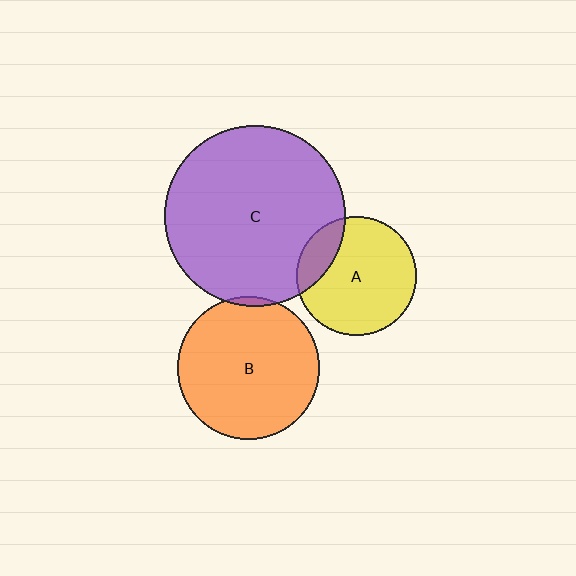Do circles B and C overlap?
Yes.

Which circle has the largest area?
Circle C (purple).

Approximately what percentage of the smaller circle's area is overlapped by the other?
Approximately 5%.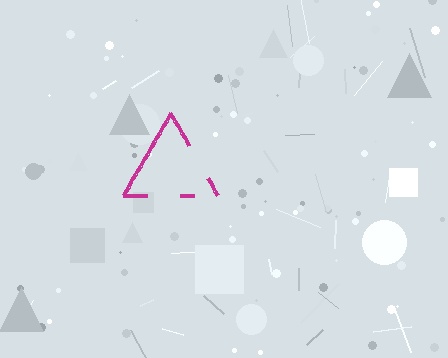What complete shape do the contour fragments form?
The contour fragments form a triangle.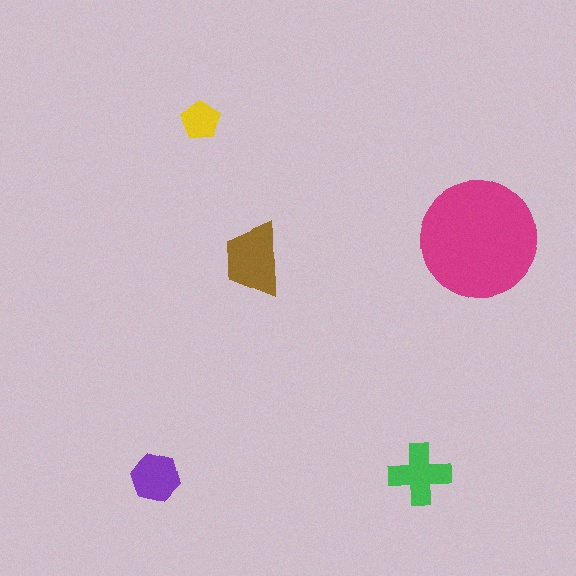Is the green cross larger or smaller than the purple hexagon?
Larger.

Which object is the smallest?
The yellow pentagon.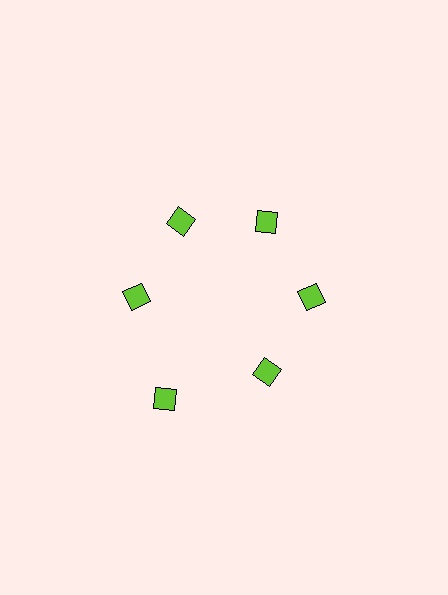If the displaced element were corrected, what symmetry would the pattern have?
It would have 6-fold rotational symmetry — the pattern would map onto itself every 60 degrees.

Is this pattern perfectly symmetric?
No. The 6 lime diamonds are arranged in a ring, but one element near the 7 o'clock position is pushed outward from the center, breaking the 6-fold rotational symmetry.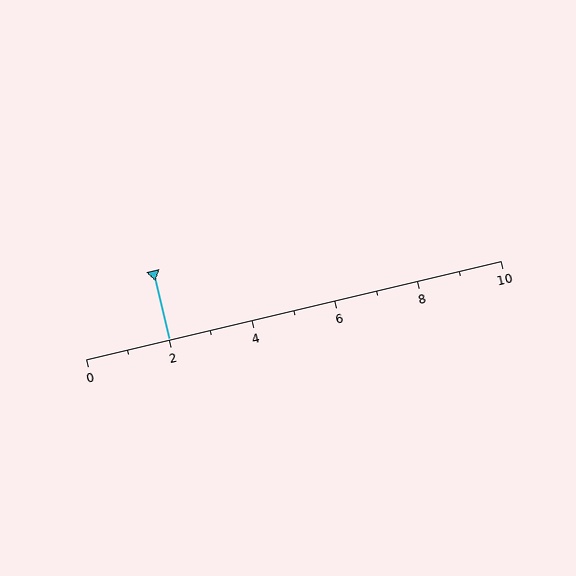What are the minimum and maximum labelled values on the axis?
The axis runs from 0 to 10.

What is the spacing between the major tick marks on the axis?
The major ticks are spaced 2 apart.